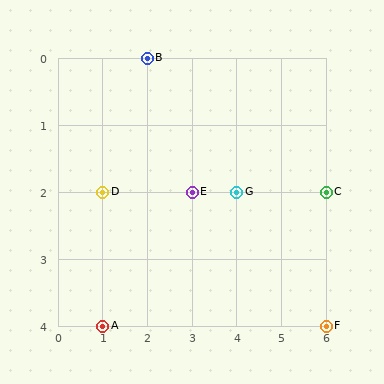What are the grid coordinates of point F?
Point F is at grid coordinates (6, 4).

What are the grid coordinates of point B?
Point B is at grid coordinates (2, 0).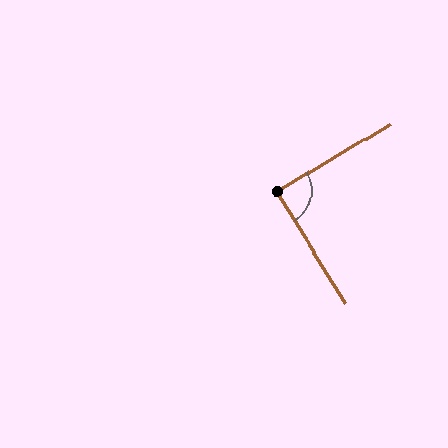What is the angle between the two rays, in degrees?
Approximately 89 degrees.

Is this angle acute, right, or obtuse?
It is approximately a right angle.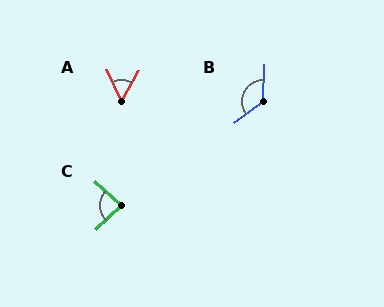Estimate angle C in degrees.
Approximately 86 degrees.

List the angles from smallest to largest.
A (54°), C (86°), B (129°).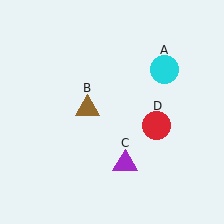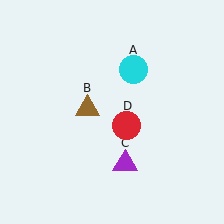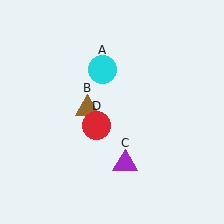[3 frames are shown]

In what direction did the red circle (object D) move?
The red circle (object D) moved left.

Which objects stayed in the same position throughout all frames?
Brown triangle (object B) and purple triangle (object C) remained stationary.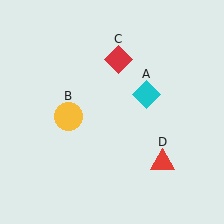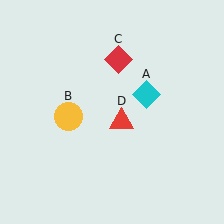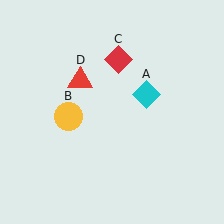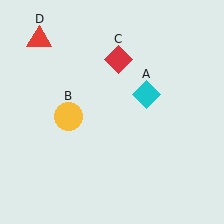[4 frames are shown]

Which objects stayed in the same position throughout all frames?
Cyan diamond (object A) and yellow circle (object B) and red diamond (object C) remained stationary.